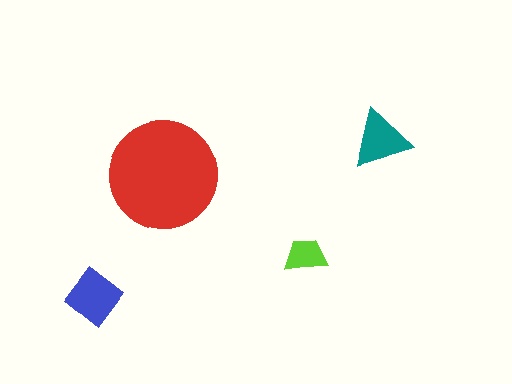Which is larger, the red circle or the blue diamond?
The red circle.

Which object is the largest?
The red circle.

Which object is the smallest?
The lime trapezoid.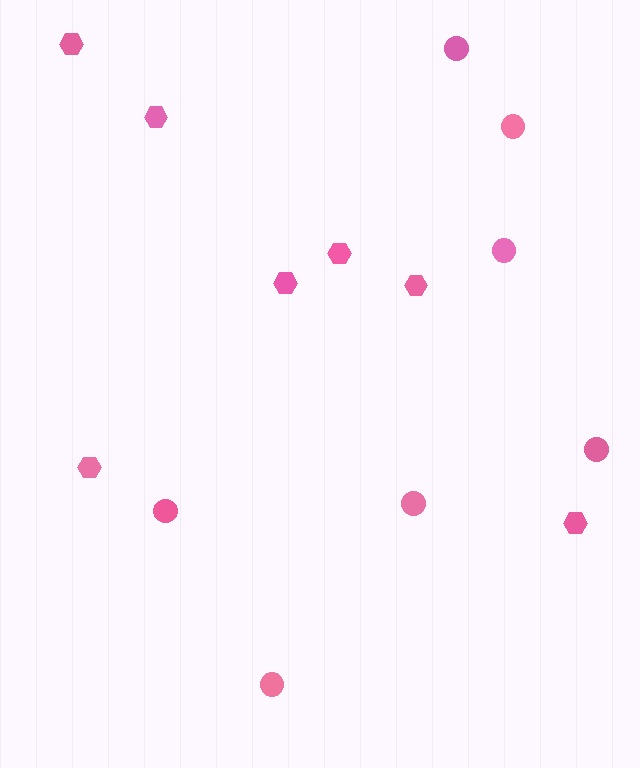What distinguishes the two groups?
There are 2 groups: one group of hexagons (7) and one group of circles (7).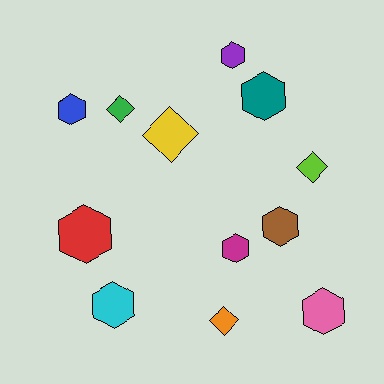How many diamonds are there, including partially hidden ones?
There are 4 diamonds.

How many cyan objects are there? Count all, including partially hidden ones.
There is 1 cyan object.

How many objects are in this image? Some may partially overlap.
There are 12 objects.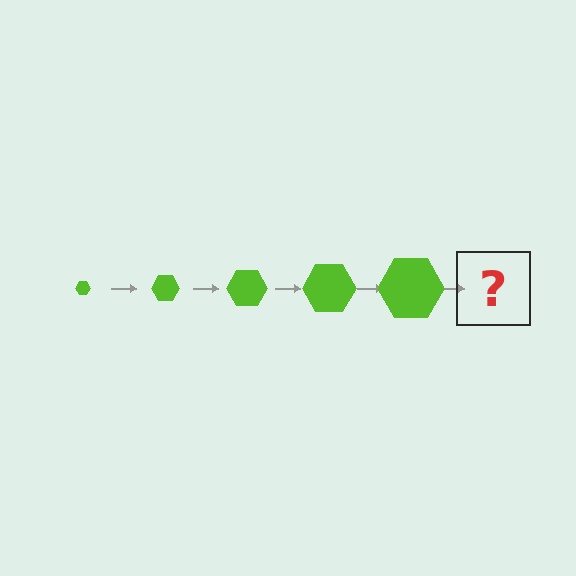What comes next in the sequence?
The next element should be a lime hexagon, larger than the previous one.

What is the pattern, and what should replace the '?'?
The pattern is that the hexagon gets progressively larger each step. The '?' should be a lime hexagon, larger than the previous one.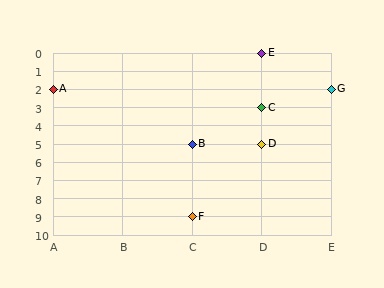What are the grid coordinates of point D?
Point D is at grid coordinates (D, 5).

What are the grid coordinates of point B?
Point B is at grid coordinates (C, 5).